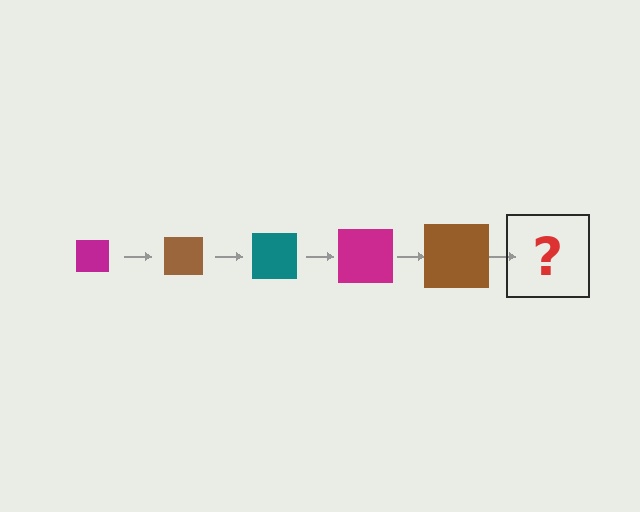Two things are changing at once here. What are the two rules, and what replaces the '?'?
The two rules are that the square grows larger each step and the color cycles through magenta, brown, and teal. The '?' should be a teal square, larger than the previous one.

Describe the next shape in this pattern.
It should be a teal square, larger than the previous one.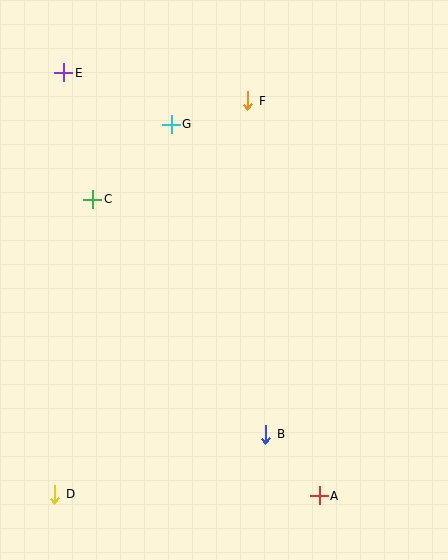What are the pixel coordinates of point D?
Point D is at (55, 494).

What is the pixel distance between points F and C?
The distance between F and C is 184 pixels.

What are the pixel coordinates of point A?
Point A is at (319, 496).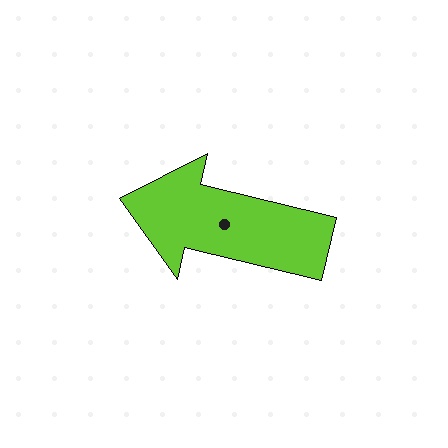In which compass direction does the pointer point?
West.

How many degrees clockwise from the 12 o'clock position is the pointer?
Approximately 284 degrees.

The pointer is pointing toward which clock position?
Roughly 9 o'clock.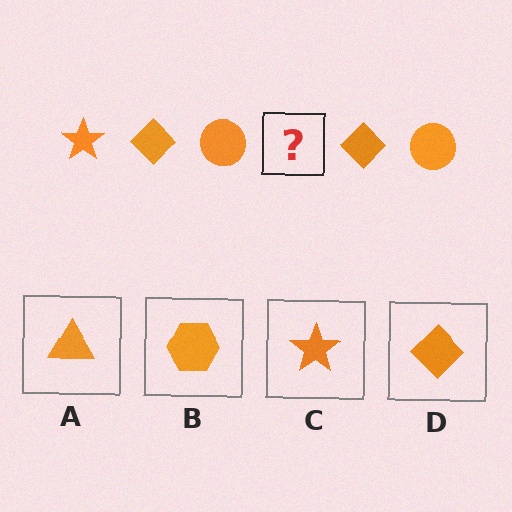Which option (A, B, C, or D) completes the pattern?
C.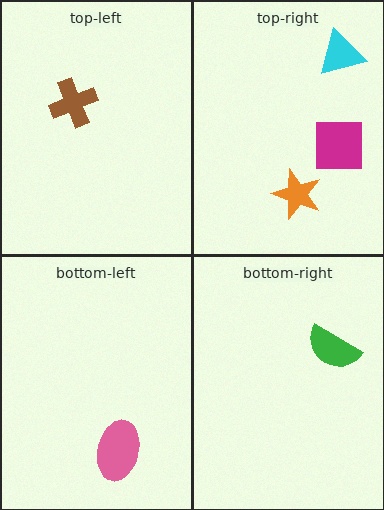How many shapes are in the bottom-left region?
1.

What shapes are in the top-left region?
The brown cross.